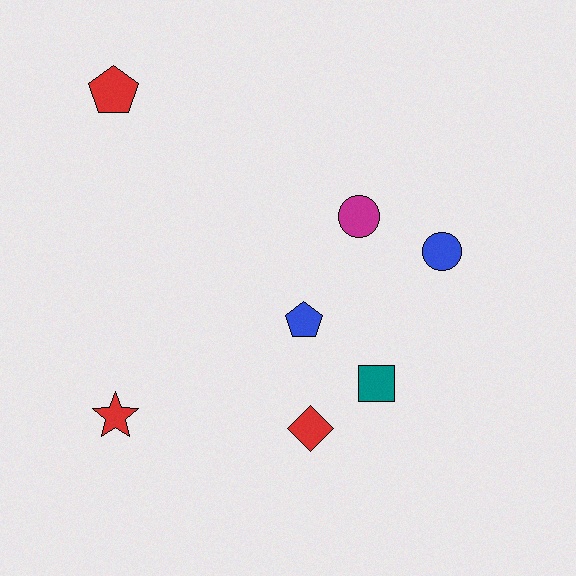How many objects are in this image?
There are 7 objects.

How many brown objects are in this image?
There are no brown objects.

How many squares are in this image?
There is 1 square.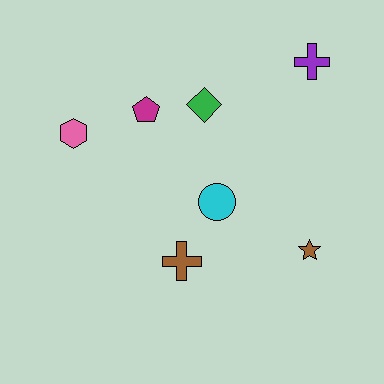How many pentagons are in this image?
There is 1 pentagon.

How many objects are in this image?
There are 7 objects.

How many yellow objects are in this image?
There are no yellow objects.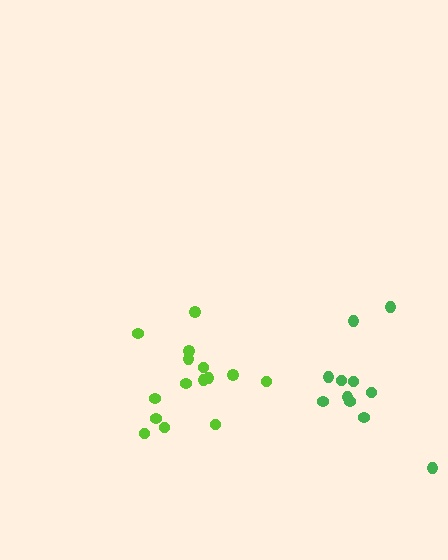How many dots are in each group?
Group 1: 11 dots, Group 2: 15 dots (26 total).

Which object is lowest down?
The green cluster is bottommost.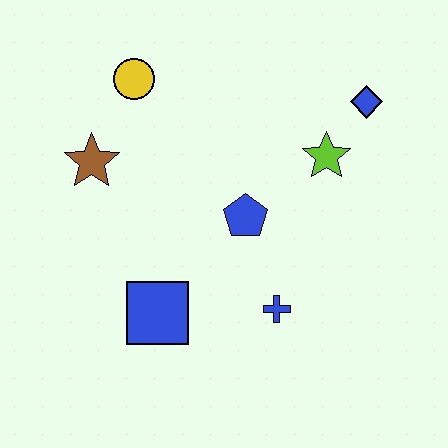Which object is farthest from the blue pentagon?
The yellow circle is farthest from the blue pentagon.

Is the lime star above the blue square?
Yes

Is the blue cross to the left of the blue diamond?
Yes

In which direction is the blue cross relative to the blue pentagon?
The blue cross is below the blue pentagon.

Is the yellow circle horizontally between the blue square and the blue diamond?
No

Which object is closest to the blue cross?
The blue pentagon is closest to the blue cross.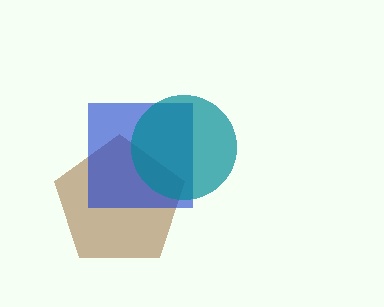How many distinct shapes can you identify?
There are 3 distinct shapes: a brown pentagon, a blue square, a teal circle.